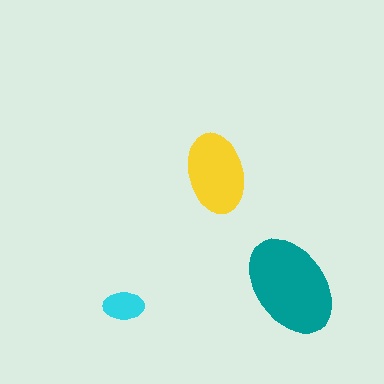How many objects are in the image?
There are 3 objects in the image.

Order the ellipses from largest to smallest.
the teal one, the yellow one, the cyan one.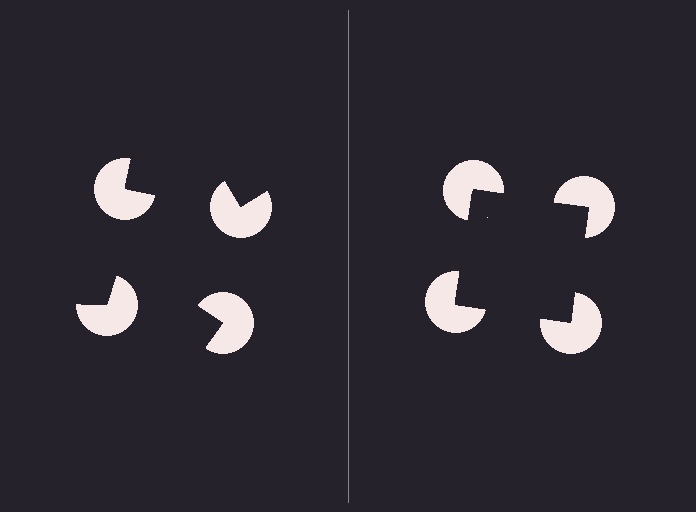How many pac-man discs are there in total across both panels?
8 — 4 on each side.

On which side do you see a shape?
An illusory square appears on the right side. On the left side the wedge cuts are rotated, so no coherent shape forms.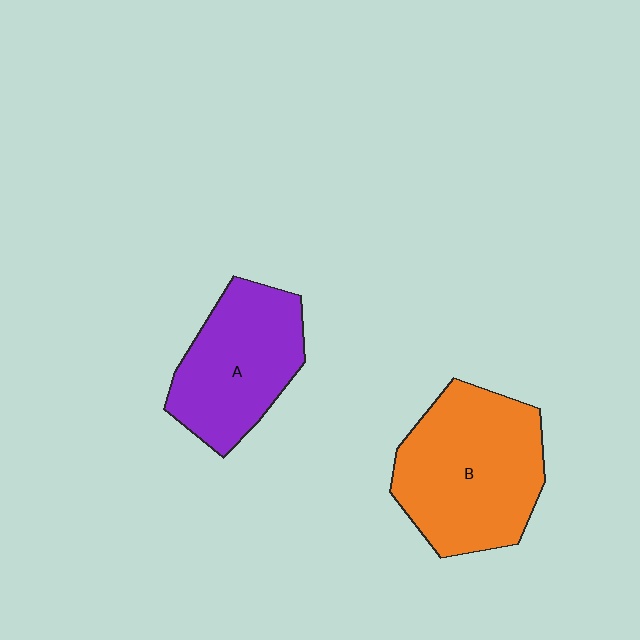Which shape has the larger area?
Shape B (orange).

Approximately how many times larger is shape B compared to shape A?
Approximately 1.3 times.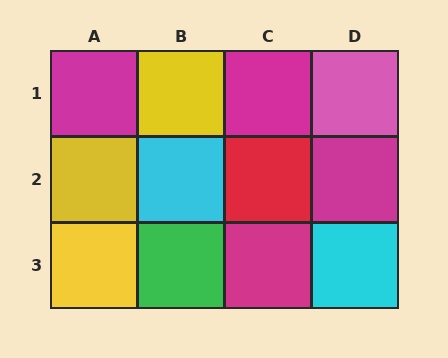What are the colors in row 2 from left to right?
Yellow, cyan, red, magenta.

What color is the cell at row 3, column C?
Magenta.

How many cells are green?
1 cell is green.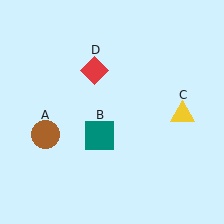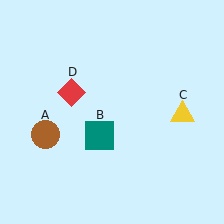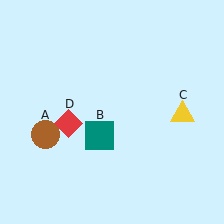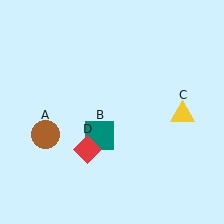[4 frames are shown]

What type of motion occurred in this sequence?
The red diamond (object D) rotated counterclockwise around the center of the scene.